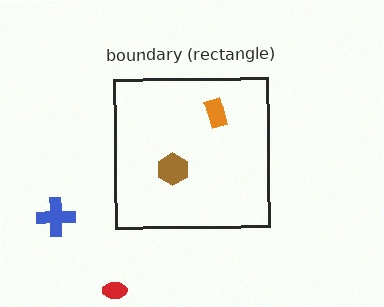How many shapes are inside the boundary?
2 inside, 2 outside.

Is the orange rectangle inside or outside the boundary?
Inside.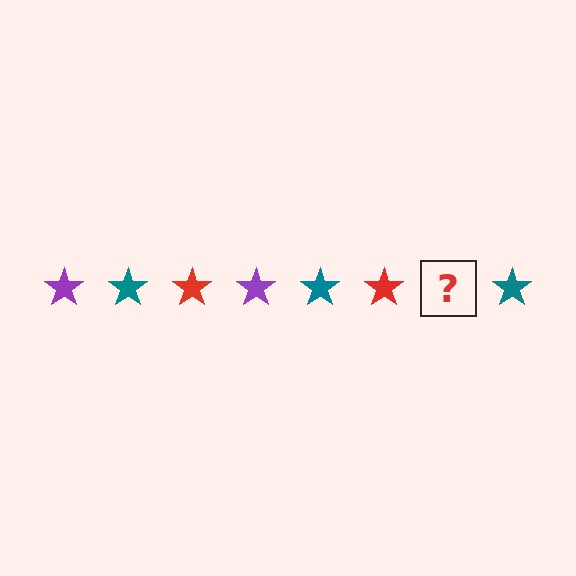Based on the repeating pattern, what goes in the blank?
The blank should be a purple star.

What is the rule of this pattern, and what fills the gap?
The rule is that the pattern cycles through purple, teal, red stars. The gap should be filled with a purple star.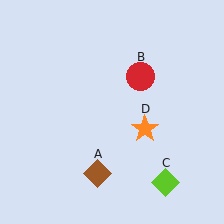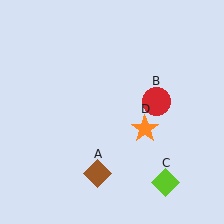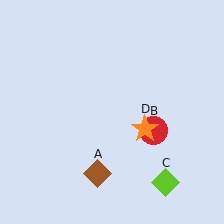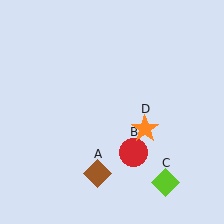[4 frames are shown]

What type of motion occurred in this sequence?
The red circle (object B) rotated clockwise around the center of the scene.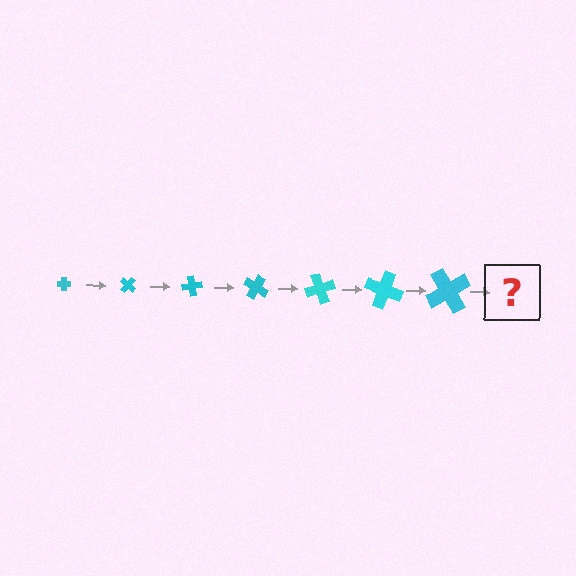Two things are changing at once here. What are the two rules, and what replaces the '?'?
The two rules are that the cross grows larger each step and it rotates 40 degrees each step. The '?' should be a cross, larger than the previous one and rotated 280 degrees from the start.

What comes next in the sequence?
The next element should be a cross, larger than the previous one and rotated 280 degrees from the start.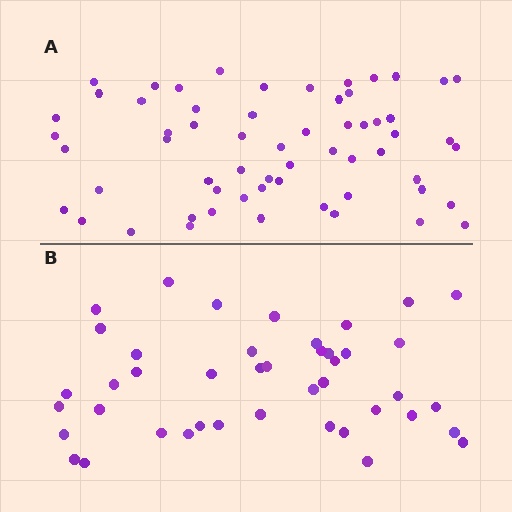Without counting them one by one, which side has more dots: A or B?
Region A (the top region) has more dots.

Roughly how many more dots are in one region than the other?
Region A has approximately 15 more dots than region B.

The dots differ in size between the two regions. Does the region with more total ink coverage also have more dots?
No. Region B has more total ink coverage because its dots are larger, but region A actually contains more individual dots. Total area can be misleading — the number of items is what matters here.